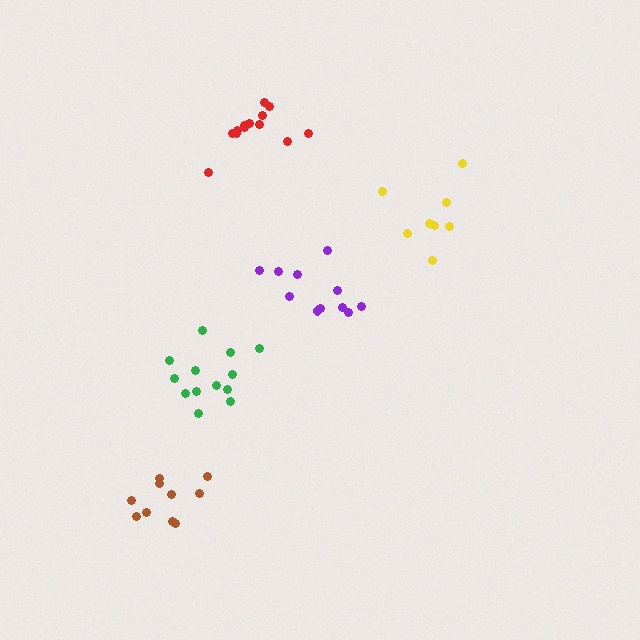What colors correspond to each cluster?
The clusters are colored: yellow, purple, brown, red, green.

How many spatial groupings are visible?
There are 5 spatial groupings.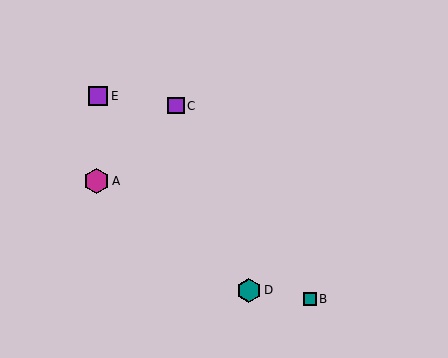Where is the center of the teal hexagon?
The center of the teal hexagon is at (249, 290).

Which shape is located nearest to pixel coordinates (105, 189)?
The magenta hexagon (labeled A) at (96, 181) is nearest to that location.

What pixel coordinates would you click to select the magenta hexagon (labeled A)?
Click at (96, 181) to select the magenta hexagon A.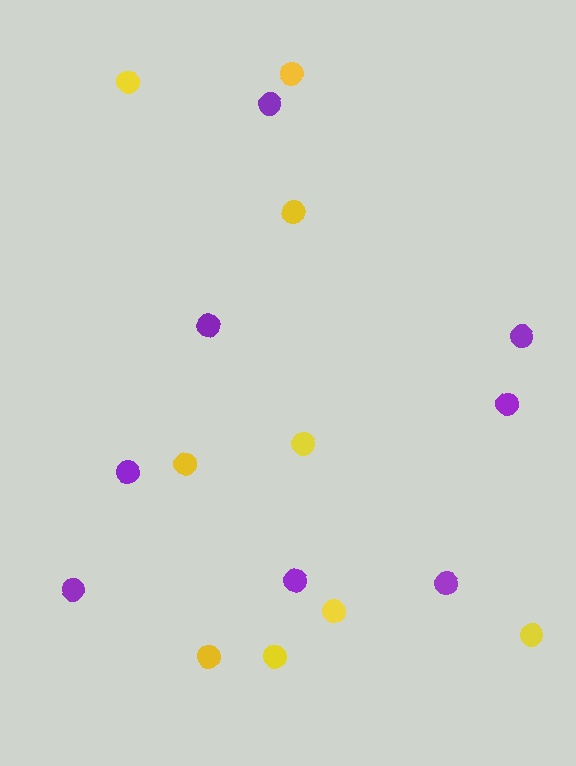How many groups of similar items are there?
There are 2 groups: one group of purple circles (8) and one group of yellow circles (9).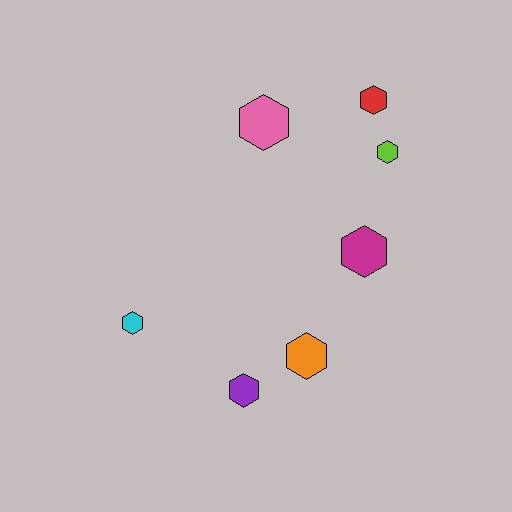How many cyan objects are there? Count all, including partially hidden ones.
There is 1 cyan object.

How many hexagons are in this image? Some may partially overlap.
There are 7 hexagons.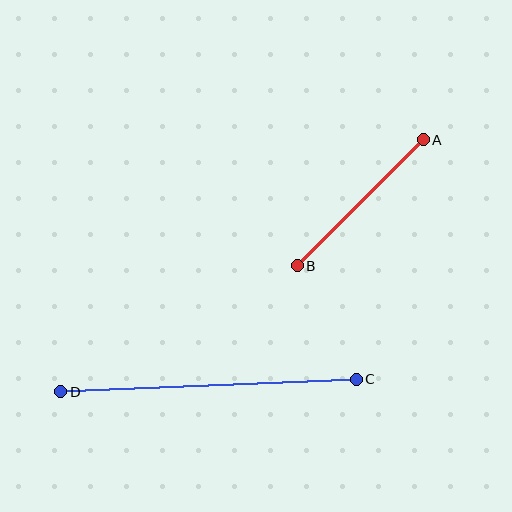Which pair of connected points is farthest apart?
Points C and D are farthest apart.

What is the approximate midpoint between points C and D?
The midpoint is at approximately (209, 386) pixels.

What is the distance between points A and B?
The distance is approximately 178 pixels.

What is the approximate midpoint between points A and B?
The midpoint is at approximately (360, 203) pixels.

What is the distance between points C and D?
The distance is approximately 296 pixels.